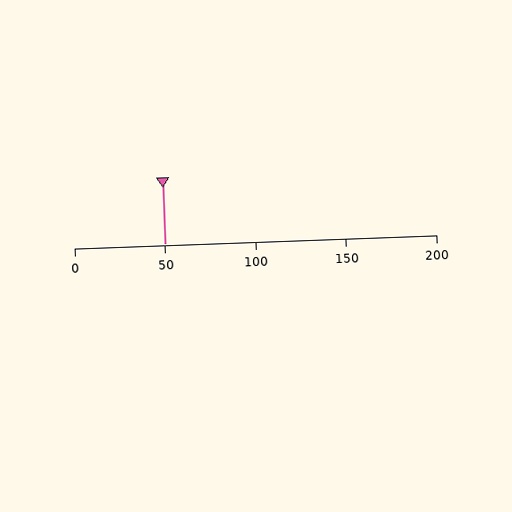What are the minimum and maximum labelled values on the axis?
The axis runs from 0 to 200.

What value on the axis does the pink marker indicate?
The marker indicates approximately 50.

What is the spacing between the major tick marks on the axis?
The major ticks are spaced 50 apart.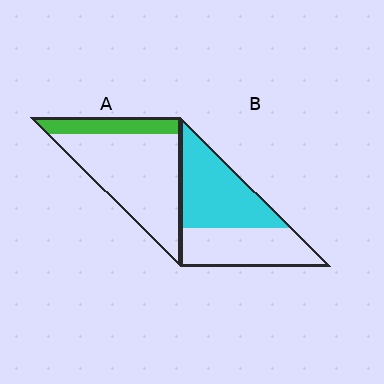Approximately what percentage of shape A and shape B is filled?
A is approximately 20% and B is approximately 55%.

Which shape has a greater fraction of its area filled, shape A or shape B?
Shape B.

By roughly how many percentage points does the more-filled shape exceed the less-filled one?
By roughly 35 percentage points (B over A).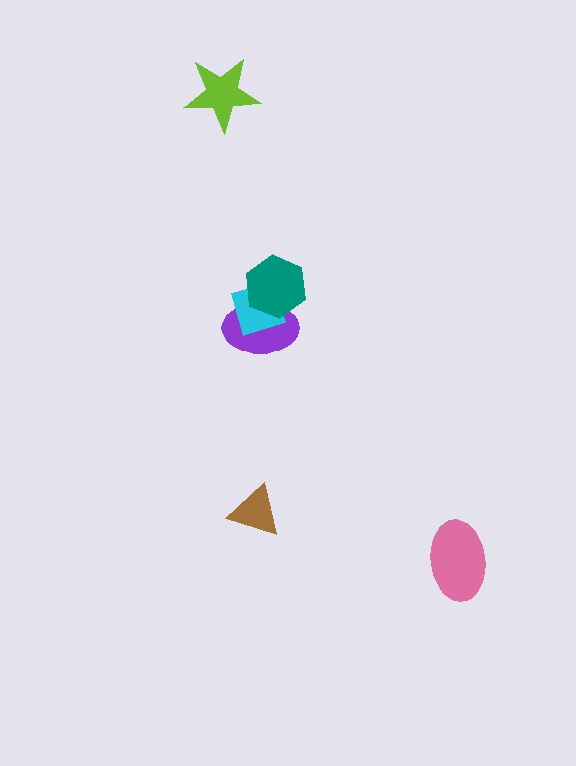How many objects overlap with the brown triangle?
0 objects overlap with the brown triangle.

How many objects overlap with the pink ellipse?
0 objects overlap with the pink ellipse.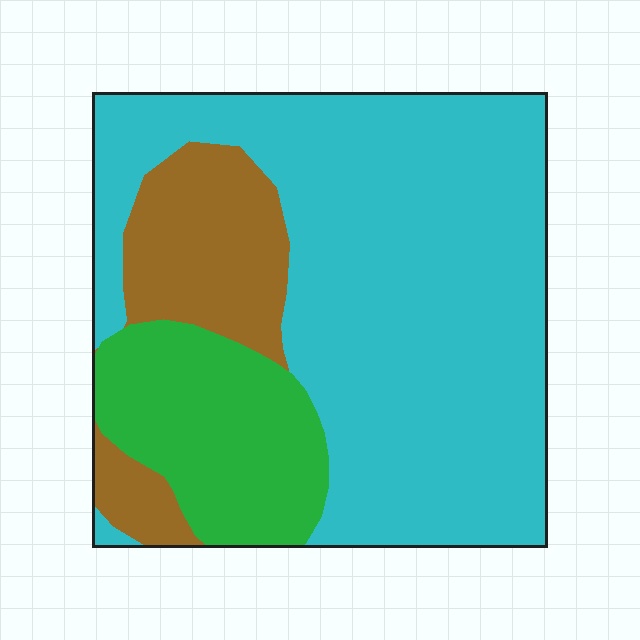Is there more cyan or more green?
Cyan.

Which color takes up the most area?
Cyan, at roughly 65%.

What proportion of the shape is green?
Green covers around 20% of the shape.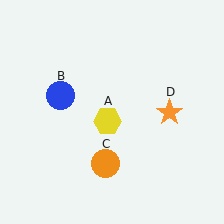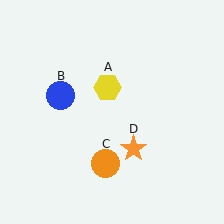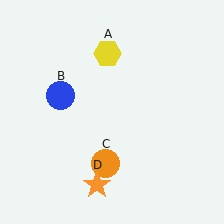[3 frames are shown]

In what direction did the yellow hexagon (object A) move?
The yellow hexagon (object A) moved up.